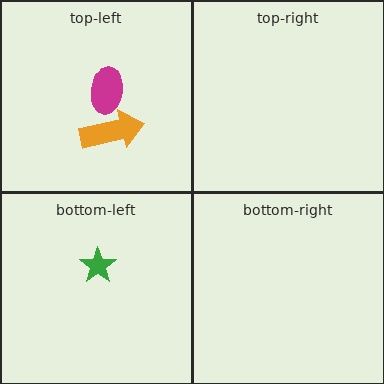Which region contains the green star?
The bottom-left region.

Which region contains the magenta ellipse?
The top-left region.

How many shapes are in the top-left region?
2.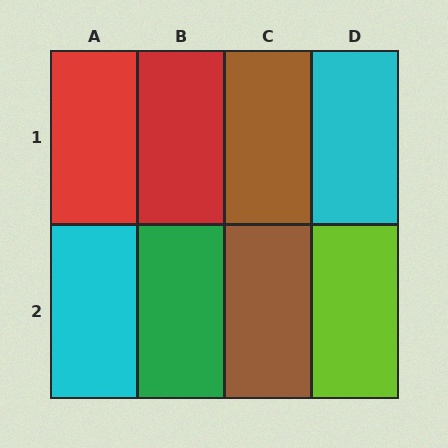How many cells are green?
1 cell is green.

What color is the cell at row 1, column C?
Brown.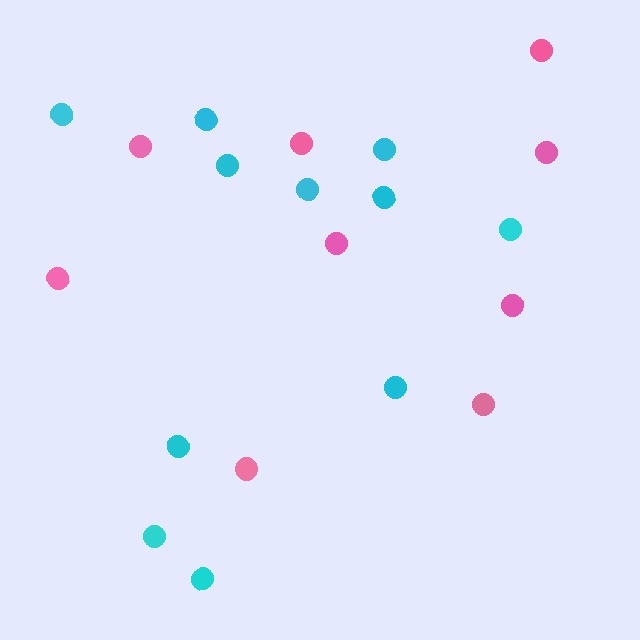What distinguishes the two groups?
There are 2 groups: one group of cyan circles (11) and one group of pink circles (9).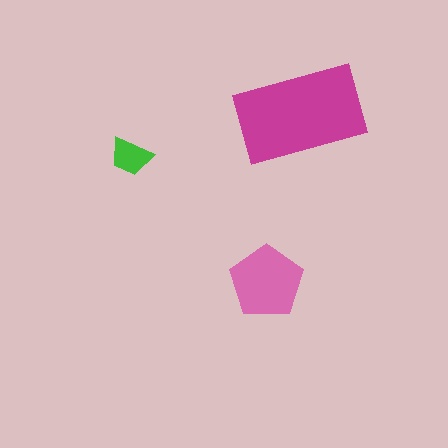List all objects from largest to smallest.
The magenta rectangle, the pink pentagon, the green trapezoid.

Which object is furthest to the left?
The green trapezoid is leftmost.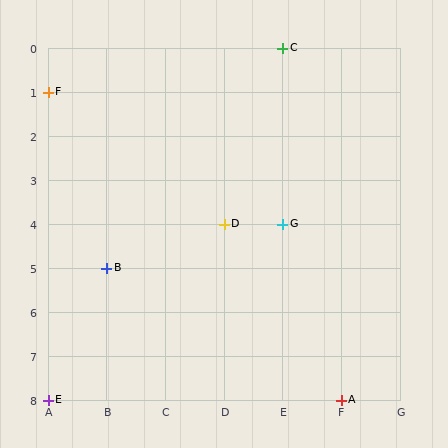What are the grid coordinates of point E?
Point E is at grid coordinates (A, 8).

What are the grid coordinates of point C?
Point C is at grid coordinates (E, 0).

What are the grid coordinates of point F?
Point F is at grid coordinates (A, 1).